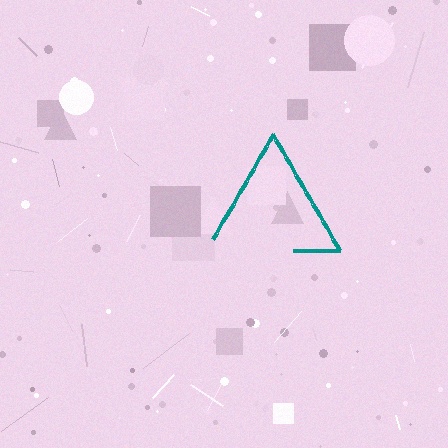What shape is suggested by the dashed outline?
The dashed outline suggests a triangle.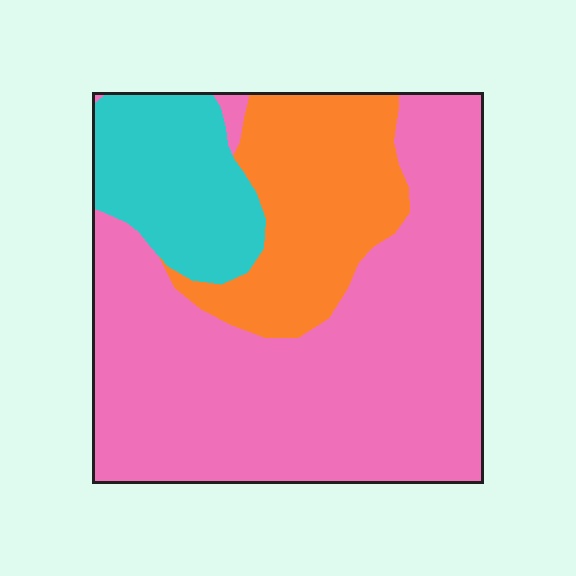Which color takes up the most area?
Pink, at roughly 60%.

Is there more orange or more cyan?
Orange.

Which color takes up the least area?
Cyan, at roughly 15%.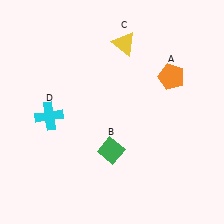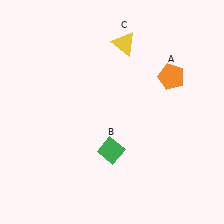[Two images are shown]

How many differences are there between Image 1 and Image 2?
There is 1 difference between the two images.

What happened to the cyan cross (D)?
The cyan cross (D) was removed in Image 2. It was in the bottom-left area of Image 1.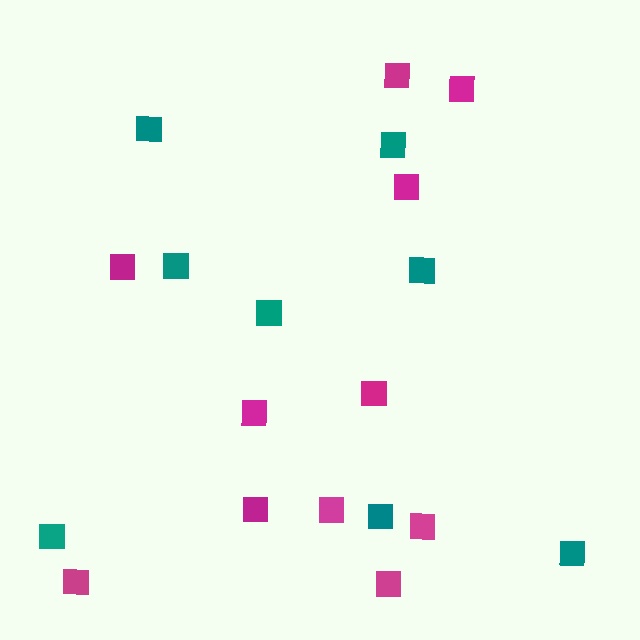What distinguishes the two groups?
There are 2 groups: one group of magenta squares (11) and one group of teal squares (8).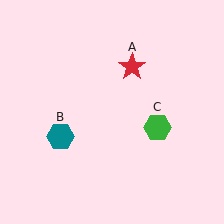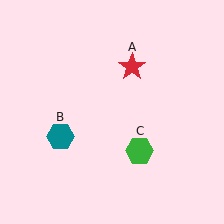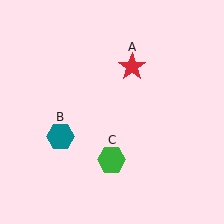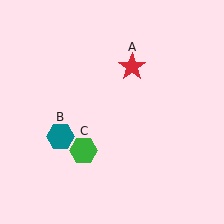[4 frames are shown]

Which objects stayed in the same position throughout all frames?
Red star (object A) and teal hexagon (object B) remained stationary.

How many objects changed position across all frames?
1 object changed position: green hexagon (object C).